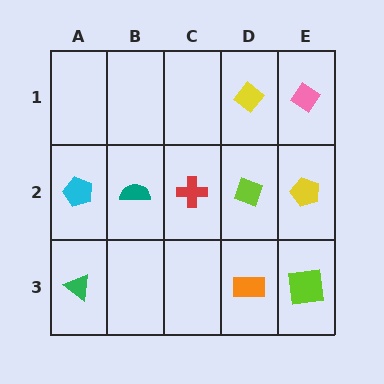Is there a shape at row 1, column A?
No, that cell is empty.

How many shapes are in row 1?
2 shapes.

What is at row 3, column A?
A green triangle.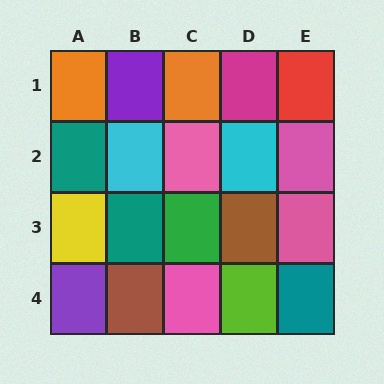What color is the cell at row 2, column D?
Cyan.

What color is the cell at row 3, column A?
Yellow.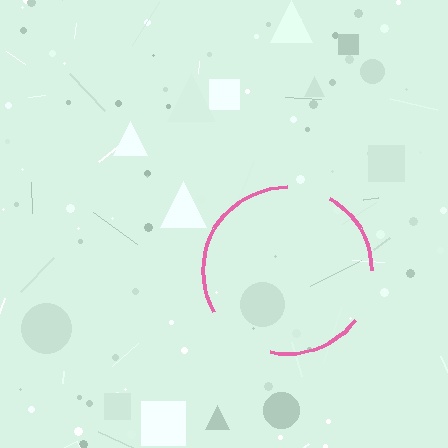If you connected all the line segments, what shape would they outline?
They would outline a circle.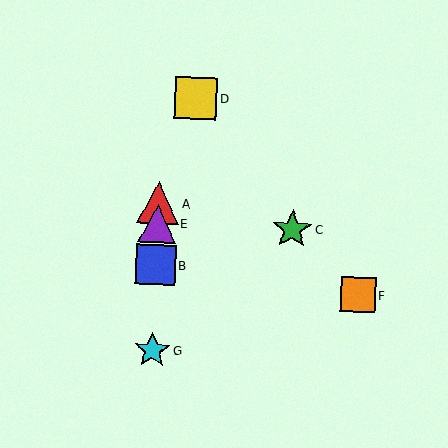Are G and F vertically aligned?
No, G is at x≈152 and F is at x≈358.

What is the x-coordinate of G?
Object G is at x≈152.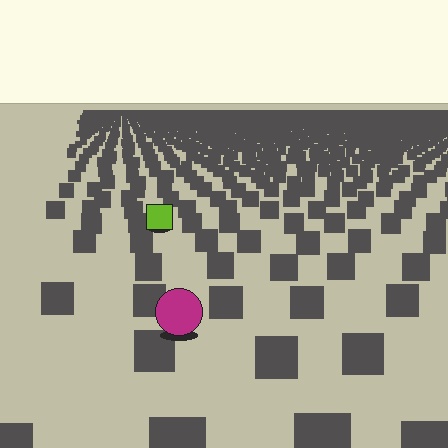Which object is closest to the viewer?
The magenta circle is closest. The texture marks near it are larger and more spread out.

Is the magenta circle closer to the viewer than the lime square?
Yes. The magenta circle is closer — you can tell from the texture gradient: the ground texture is coarser near it.